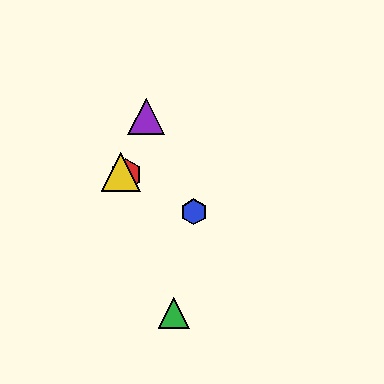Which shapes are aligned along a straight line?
The red hexagon, the blue hexagon, the yellow triangle are aligned along a straight line.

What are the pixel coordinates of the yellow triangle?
The yellow triangle is at (121, 172).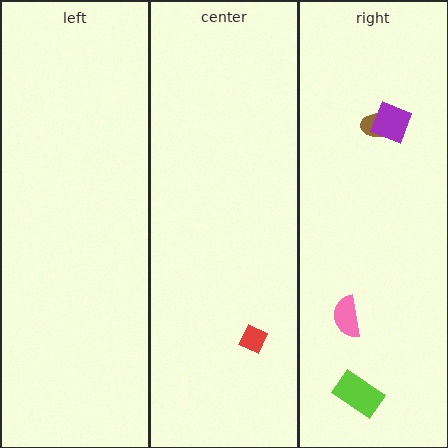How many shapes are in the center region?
1.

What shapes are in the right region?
The lime rectangle, the brown ellipse, the pink semicircle, the purple square.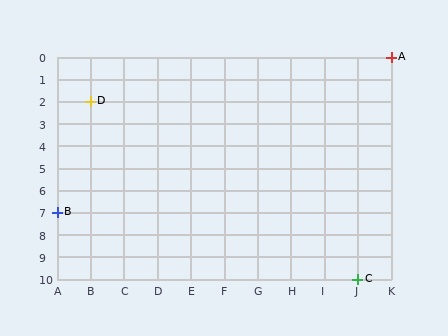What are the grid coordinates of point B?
Point B is at grid coordinates (A, 7).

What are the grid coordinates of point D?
Point D is at grid coordinates (B, 2).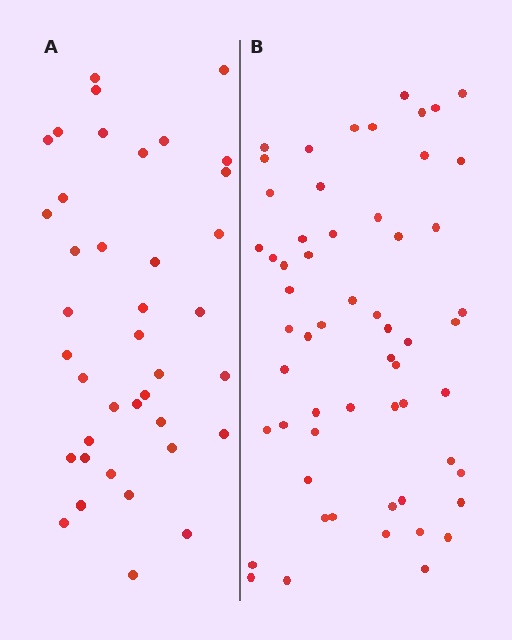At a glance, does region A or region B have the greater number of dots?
Region B (the right region) has more dots.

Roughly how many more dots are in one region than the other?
Region B has approximately 20 more dots than region A.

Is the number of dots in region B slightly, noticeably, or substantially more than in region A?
Region B has substantially more. The ratio is roughly 1.5 to 1.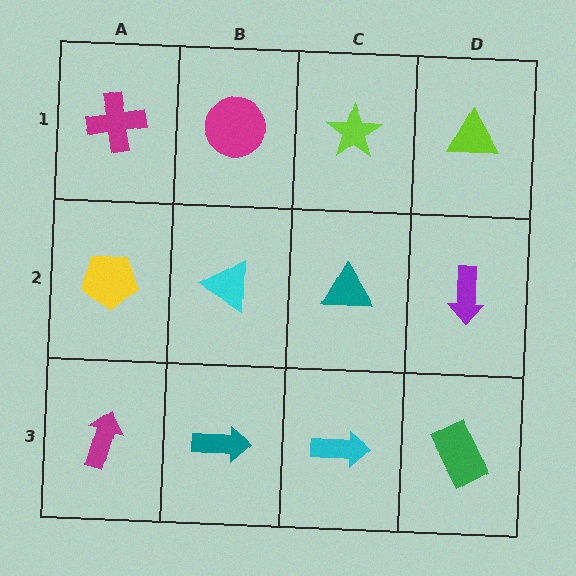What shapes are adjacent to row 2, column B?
A magenta circle (row 1, column B), a teal arrow (row 3, column B), a yellow pentagon (row 2, column A), a teal triangle (row 2, column C).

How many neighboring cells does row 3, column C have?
3.